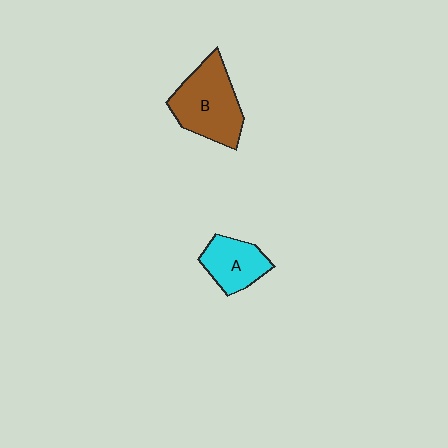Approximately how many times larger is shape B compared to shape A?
Approximately 1.6 times.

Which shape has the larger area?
Shape B (brown).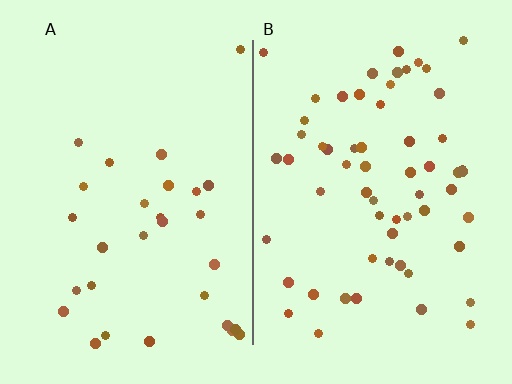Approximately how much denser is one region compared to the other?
Approximately 2.0× — region B over region A.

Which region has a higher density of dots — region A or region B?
B (the right).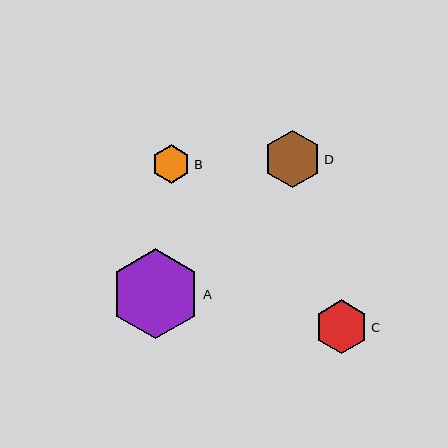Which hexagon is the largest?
Hexagon A is the largest with a size of approximately 90 pixels.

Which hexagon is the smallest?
Hexagon B is the smallest with a size of approximately 39 pixels.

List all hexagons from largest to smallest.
From largest to smallest: A, D, C, B.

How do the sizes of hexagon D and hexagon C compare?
Hexagon D and hexagon C are approximately the same size.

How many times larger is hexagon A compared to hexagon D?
Hexagon A is approximately 1.6 times the size of hexagon D.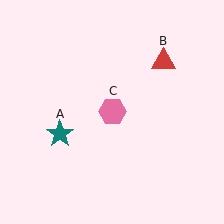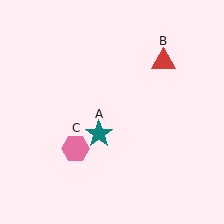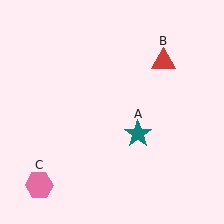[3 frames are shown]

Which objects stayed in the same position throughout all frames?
Red triangle (object B) remained stationary.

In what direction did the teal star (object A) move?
The teal star (object A) moved right.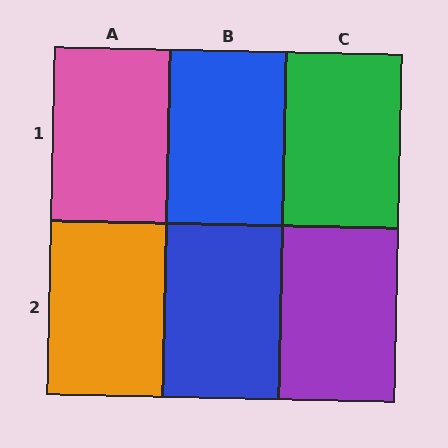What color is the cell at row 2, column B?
Blue.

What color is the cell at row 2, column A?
Orange.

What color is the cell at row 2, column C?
Purple.